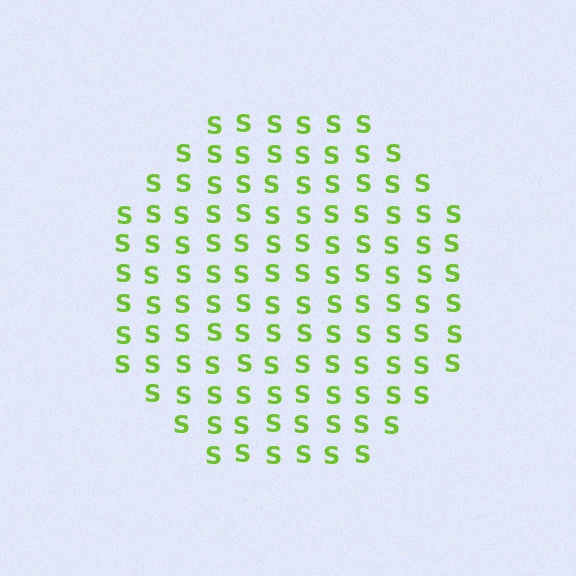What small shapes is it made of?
It is made of small letter S's.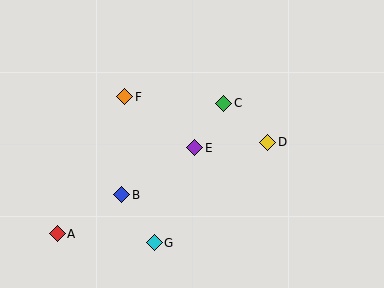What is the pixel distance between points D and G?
The distance between D and G is 152 pixels.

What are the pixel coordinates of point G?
Point G is at (154, 243).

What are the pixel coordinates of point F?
Point F is at (125, 97).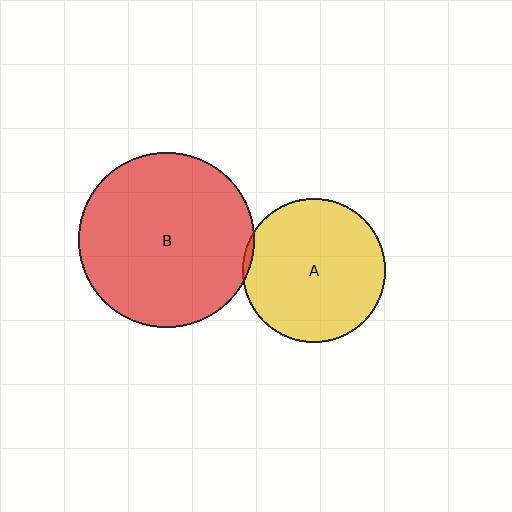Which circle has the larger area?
Circle B (red).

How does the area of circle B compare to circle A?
Approximately 1.5 times.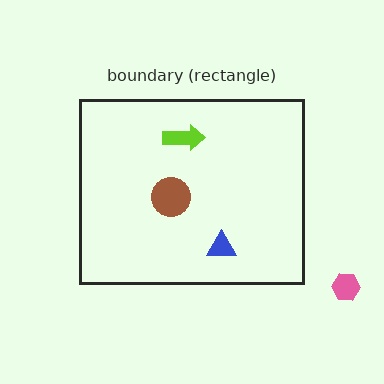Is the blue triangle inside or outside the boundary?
Inside.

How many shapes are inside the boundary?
3 inside, 1 outside.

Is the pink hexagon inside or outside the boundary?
Outside.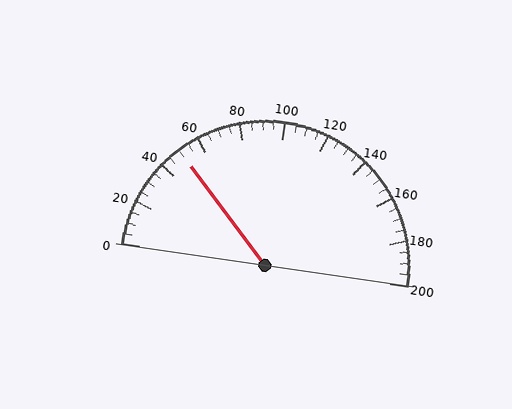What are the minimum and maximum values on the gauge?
The gauge ranges from 0 to 200.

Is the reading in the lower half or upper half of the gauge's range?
The reading is in the lower half of the range (0 to 200).